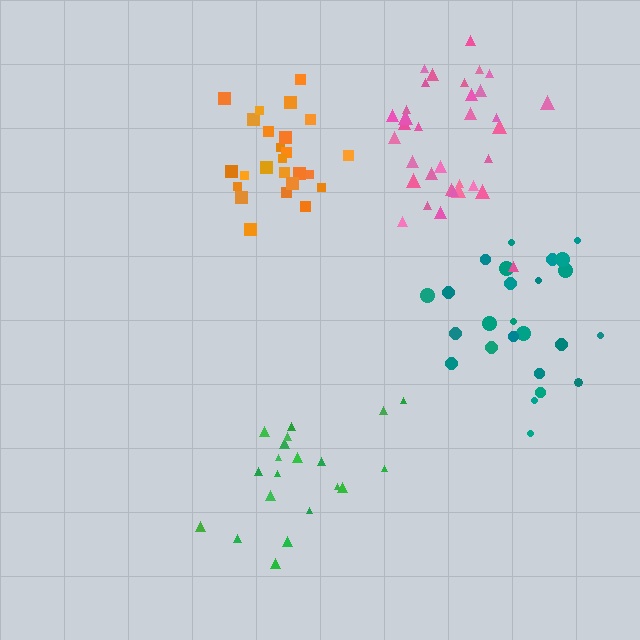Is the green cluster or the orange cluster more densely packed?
Orange.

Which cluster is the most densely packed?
Orange.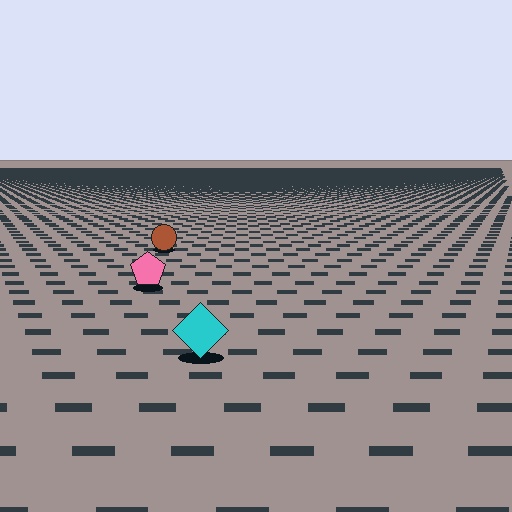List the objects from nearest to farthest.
From nearest to farthest: the cyan diamond, the pink pentagon, the brown circle.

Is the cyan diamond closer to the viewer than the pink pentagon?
Yes. The cyan diamond is closer — you can tell from the texture gradient: the ground texture is coarser near it.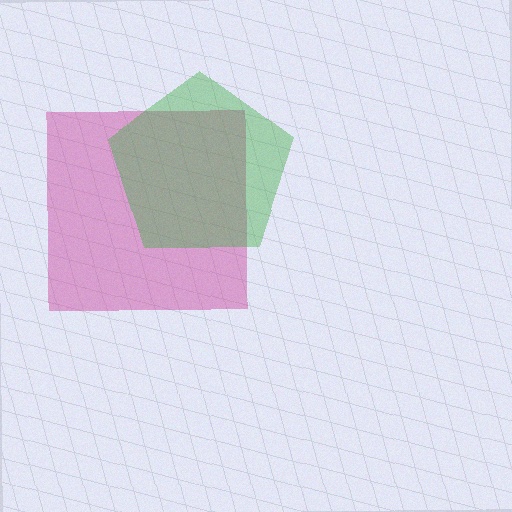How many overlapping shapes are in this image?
There are 2 overlapping shapes in the image.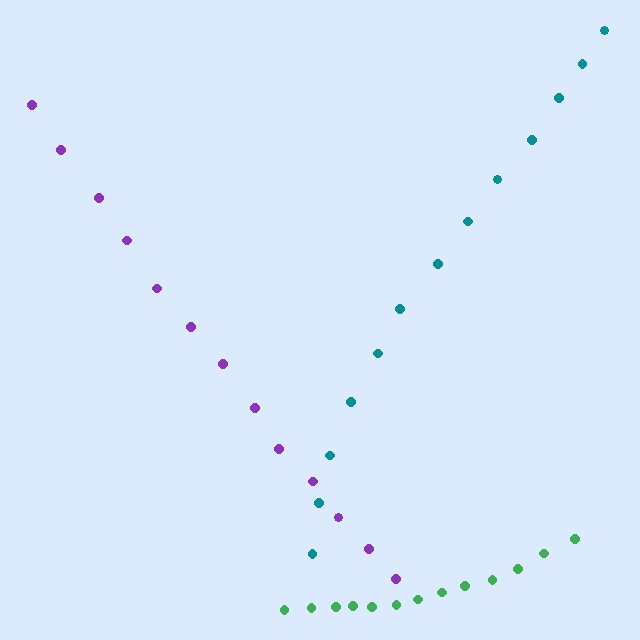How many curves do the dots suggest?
There are 3 distinct paths.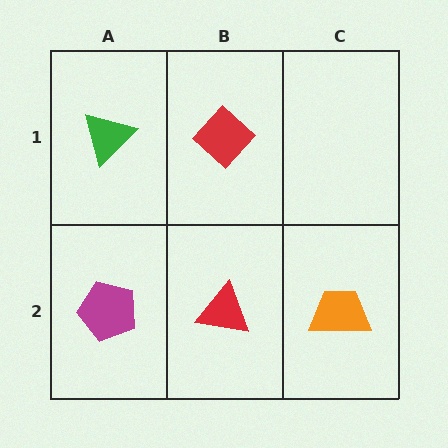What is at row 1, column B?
A red diamond.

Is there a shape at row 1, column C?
No, that cell is empty.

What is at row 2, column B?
A red triangle.